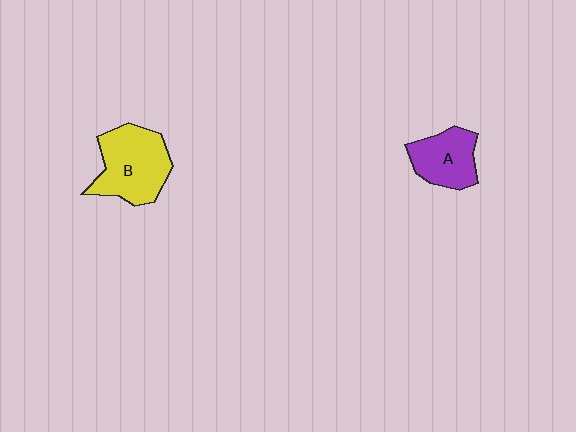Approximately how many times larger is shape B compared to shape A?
Approximately 1.5 times.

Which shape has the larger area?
Shape B (yellow).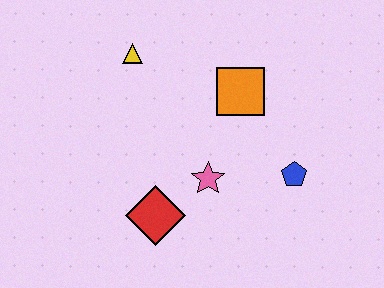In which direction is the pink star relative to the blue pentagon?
The pink star is to the left of the blue pentagon.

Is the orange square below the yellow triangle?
Yes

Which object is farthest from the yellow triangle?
The blue pentagon is farthest from the yellow triangle.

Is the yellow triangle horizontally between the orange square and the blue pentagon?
No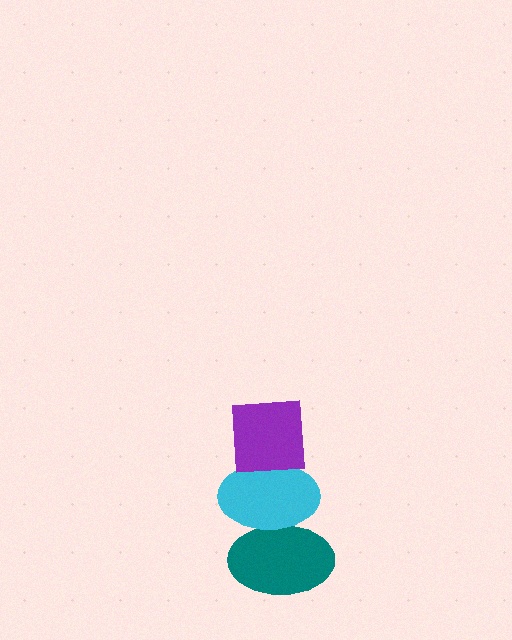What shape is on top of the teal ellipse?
The cyan ellipse is on top of the teal ellipse.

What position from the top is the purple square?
The purple square is 1st from the top.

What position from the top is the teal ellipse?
The teal ellipse is 3rd from the top.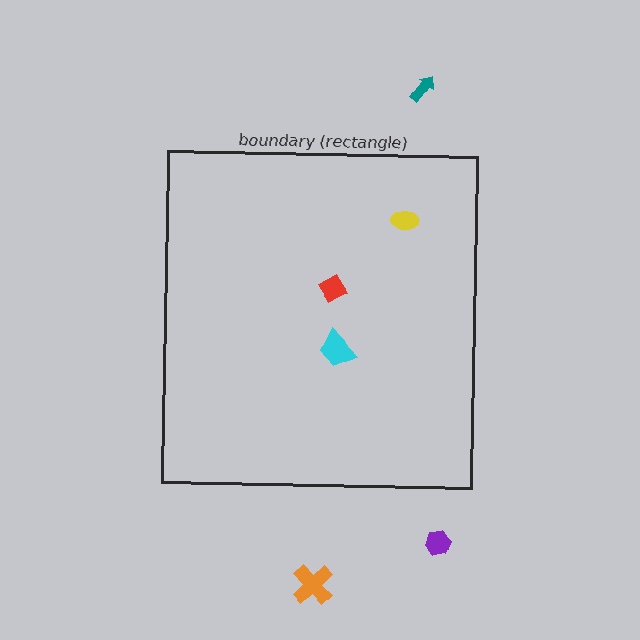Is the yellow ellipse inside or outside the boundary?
Inside.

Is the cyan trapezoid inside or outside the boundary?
Inside.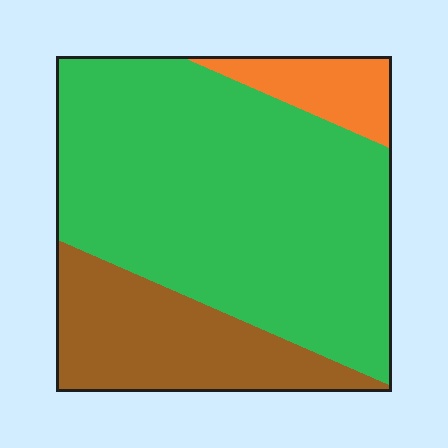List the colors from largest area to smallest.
From largest to smallest: green, brown, orange.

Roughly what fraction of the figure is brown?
Brown takes up about one quarter (1/4) of the figure.